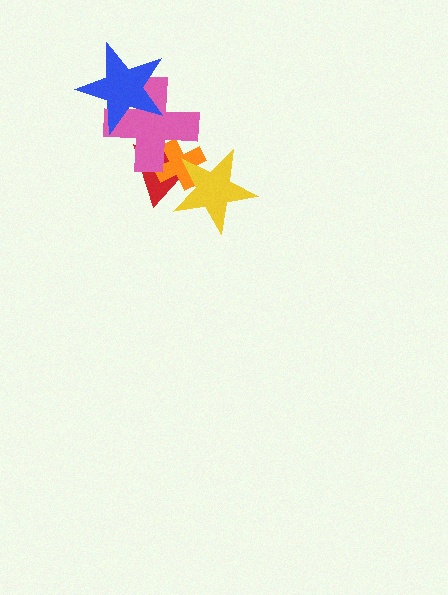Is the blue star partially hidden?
No, no other shape covers it.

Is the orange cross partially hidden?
Yes, it is partially covered by another shape.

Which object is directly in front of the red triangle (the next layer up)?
The orange cross is directly in front of the red triangle.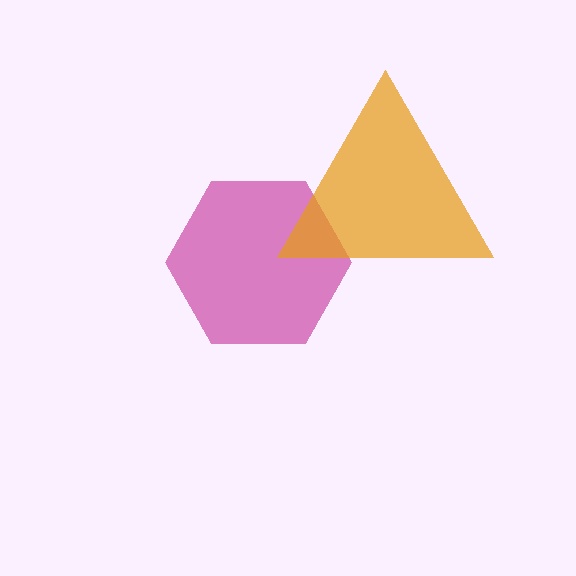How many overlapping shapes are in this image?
There are 2 overlapping shapes in the image.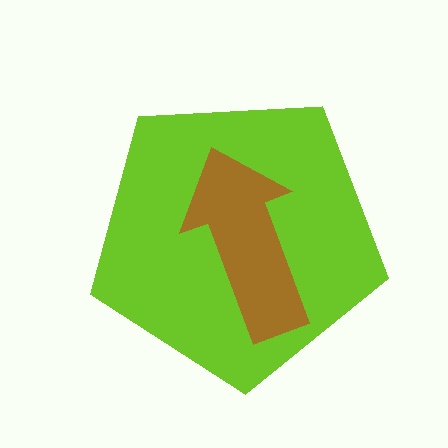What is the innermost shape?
The brown arrow.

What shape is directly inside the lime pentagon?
The brown arrow.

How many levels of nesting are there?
2.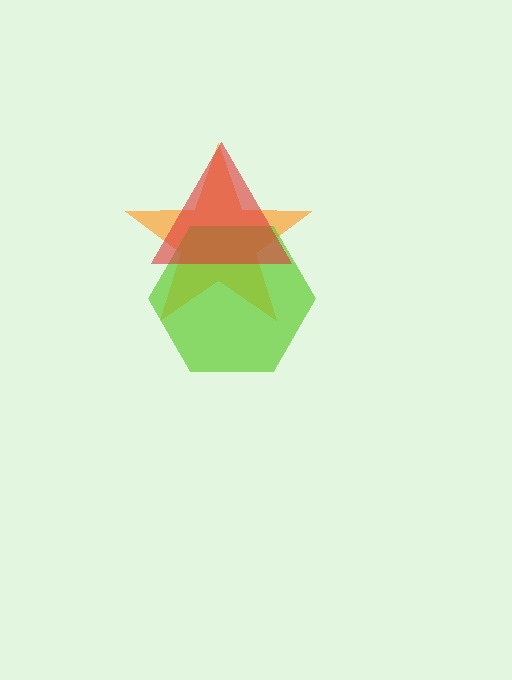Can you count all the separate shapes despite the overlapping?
Yes, there are 3 separate shapes.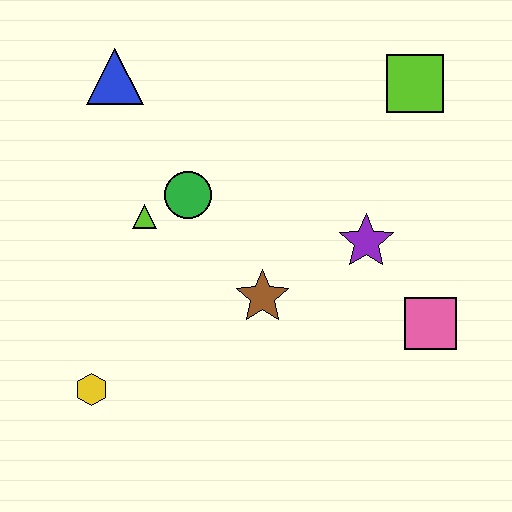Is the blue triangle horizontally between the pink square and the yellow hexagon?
Yes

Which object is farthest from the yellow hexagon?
The lime square is farthest from the yellow hexagon.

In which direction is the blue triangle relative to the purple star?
The blue triangle is to the left of the purple star.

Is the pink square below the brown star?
Yes